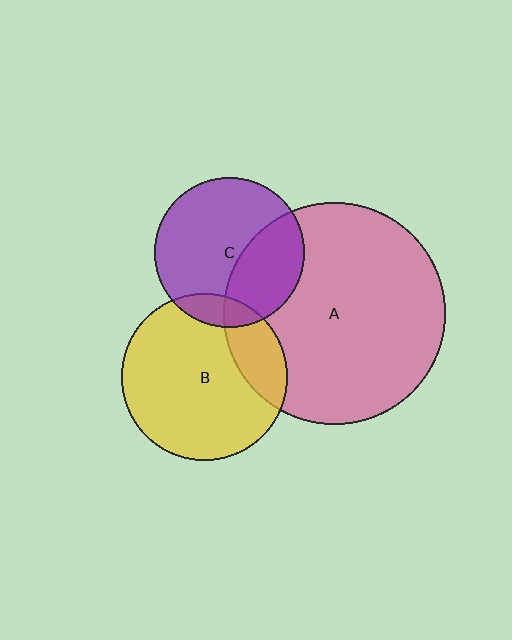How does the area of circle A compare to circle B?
Approximately 1.8 times.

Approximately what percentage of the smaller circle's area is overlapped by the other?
Approximately 35%.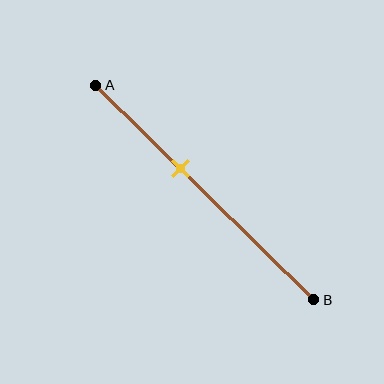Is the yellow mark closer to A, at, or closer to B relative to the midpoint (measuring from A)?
The yellow mark is closer to point A than the midpoint of segment AB.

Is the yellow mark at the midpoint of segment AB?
No, the mark is at about 40% from A, not at the 50% midpoint.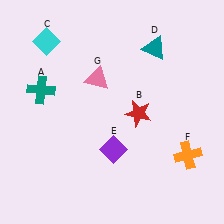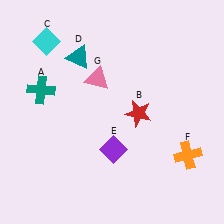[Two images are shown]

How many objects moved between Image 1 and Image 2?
1 object moved between the two images.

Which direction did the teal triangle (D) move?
The teal triangle (D) moved left.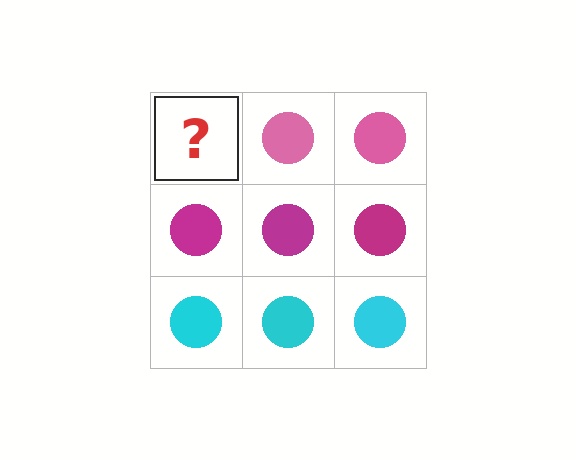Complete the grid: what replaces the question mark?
The question mark should be replaced with a pink circle.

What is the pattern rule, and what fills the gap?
The rule is that each row has a consistent color. The gap should be filled with a pink circle.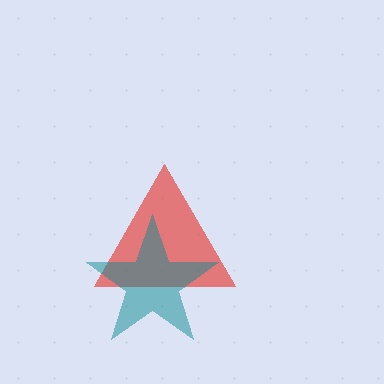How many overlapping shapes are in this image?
There are 2 overlapping shapes in the image.